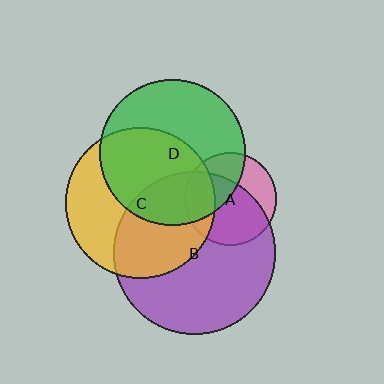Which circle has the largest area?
Circle B (purple).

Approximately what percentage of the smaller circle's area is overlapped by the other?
Approximately 45%.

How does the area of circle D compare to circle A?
Approximately 2.5 times.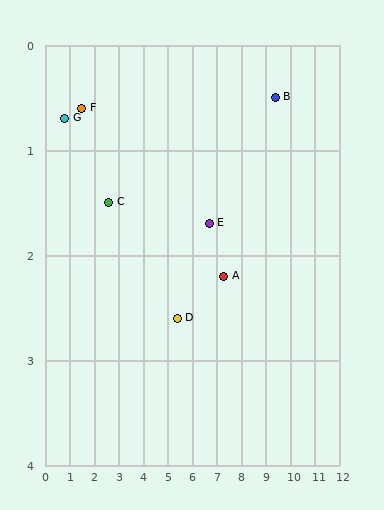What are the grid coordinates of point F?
Point F is at approximately (1.5, 0.6).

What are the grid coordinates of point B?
Point B is at approximately (9.4, 0.5).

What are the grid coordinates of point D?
Point D is at approximately (5.4, 2.6).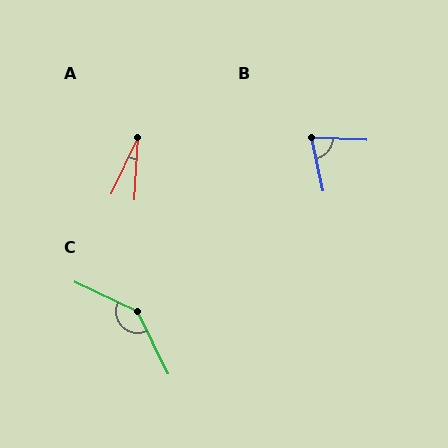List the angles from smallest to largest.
A (22°), B (75°), C (141°).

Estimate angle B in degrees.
Approximately 75 degrees.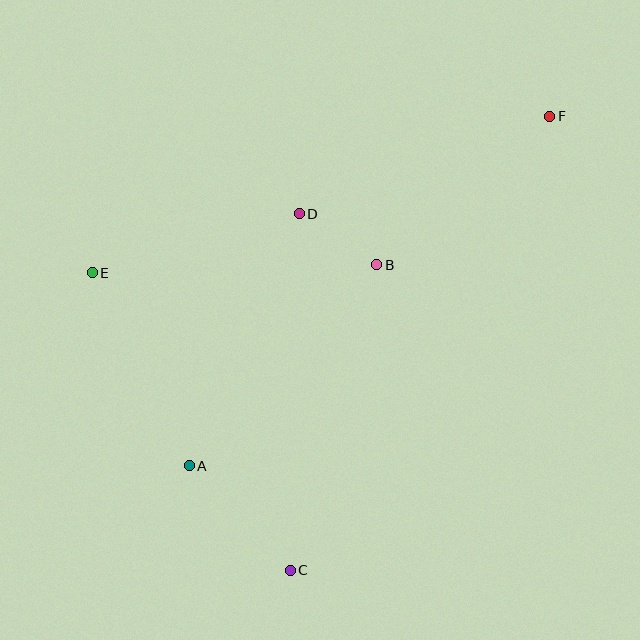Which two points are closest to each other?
Points B and D are closest to each other.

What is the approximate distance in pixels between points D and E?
The distance between D and E is approximately 215 pixels.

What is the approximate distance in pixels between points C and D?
The distance between C and D is approximately 357 pixels.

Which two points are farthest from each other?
Points C and F are farthest from each other.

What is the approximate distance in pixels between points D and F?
The distance between D and F is approximately 269 pixels.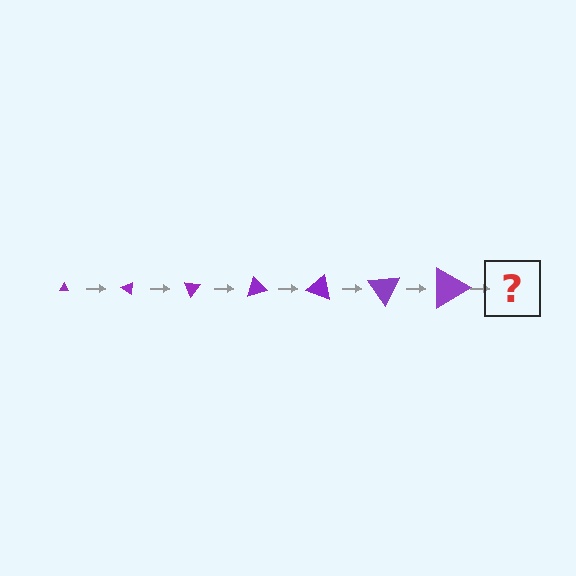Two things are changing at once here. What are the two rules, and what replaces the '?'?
The two rules are that the triangle grows larger each step and it rotates 35 degrees each step. The '?' should be a triangle, larger than the previous one and rotated 245 degrees from the start.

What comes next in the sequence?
The next element should be a triangle, larger than the previous one and rotated 245 degrees from the start.